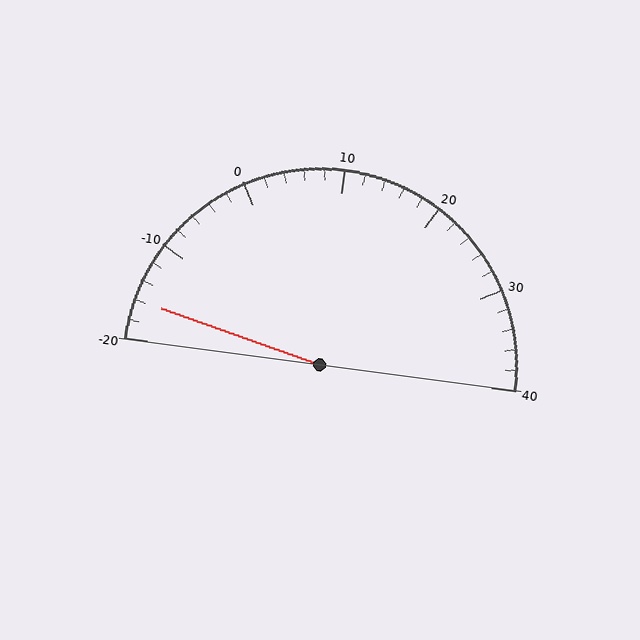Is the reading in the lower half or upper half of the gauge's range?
The reading is in the lower half of the range (-20 to 40).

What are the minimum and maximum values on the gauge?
The gauge ranges from -20 to 40.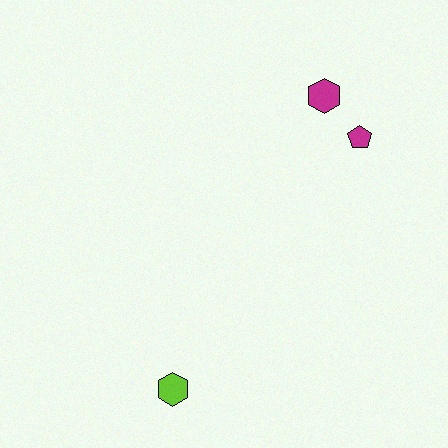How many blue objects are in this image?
There are no blue objects.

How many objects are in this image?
There are 3 objects.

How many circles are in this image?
There are no circles.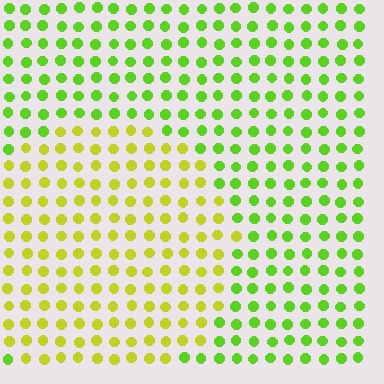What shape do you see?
I see a circle.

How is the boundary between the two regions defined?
The boundary is defined purely by a slight shift in hue (about 34 degrees). Spacing, size, and orientation are identical on both sides.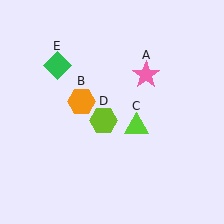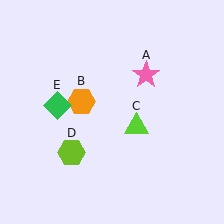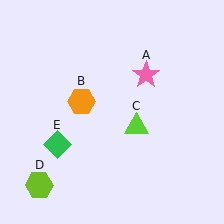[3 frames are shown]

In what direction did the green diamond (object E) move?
The green diamond (object E) moved down.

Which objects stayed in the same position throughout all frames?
Pink star (object A) and orange hexagon (object B) and lime triangle (object C) remained stationary.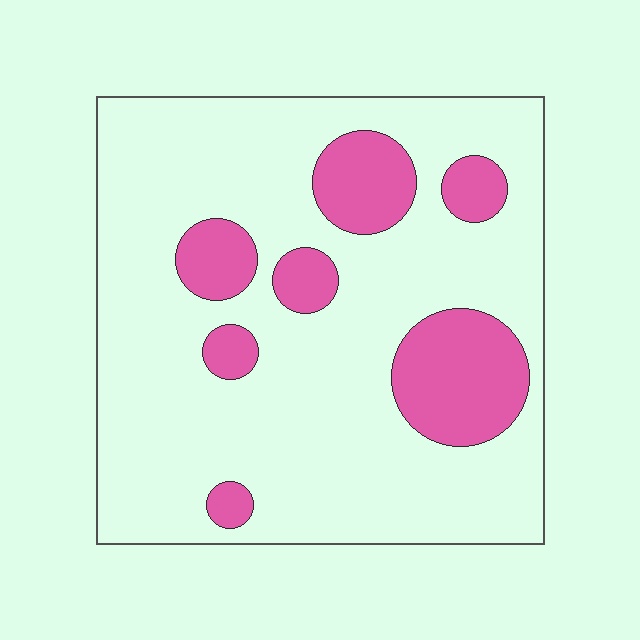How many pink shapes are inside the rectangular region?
7.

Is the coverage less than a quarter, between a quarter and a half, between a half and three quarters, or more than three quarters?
Less than a quarter.